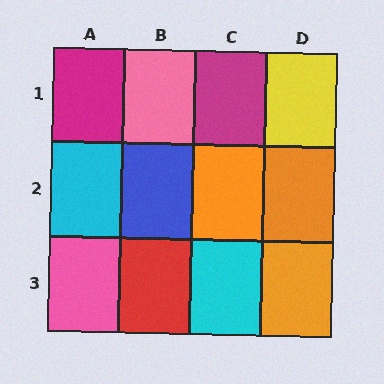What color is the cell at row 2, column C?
Orange.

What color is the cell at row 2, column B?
Blue.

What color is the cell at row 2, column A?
Cyan.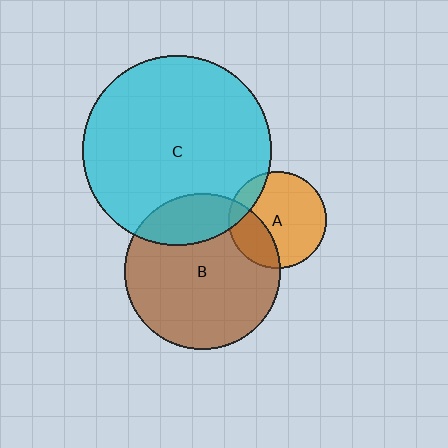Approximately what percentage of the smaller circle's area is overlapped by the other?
Approximately 30%.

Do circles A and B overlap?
Yes.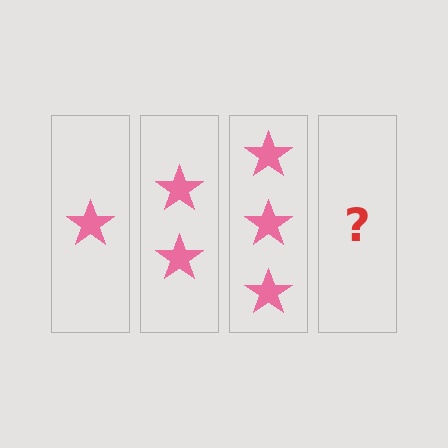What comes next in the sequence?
The next element should be 4 stars.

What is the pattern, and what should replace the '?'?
The pattern is that each step adds one more star. The '?' should be 4 stars.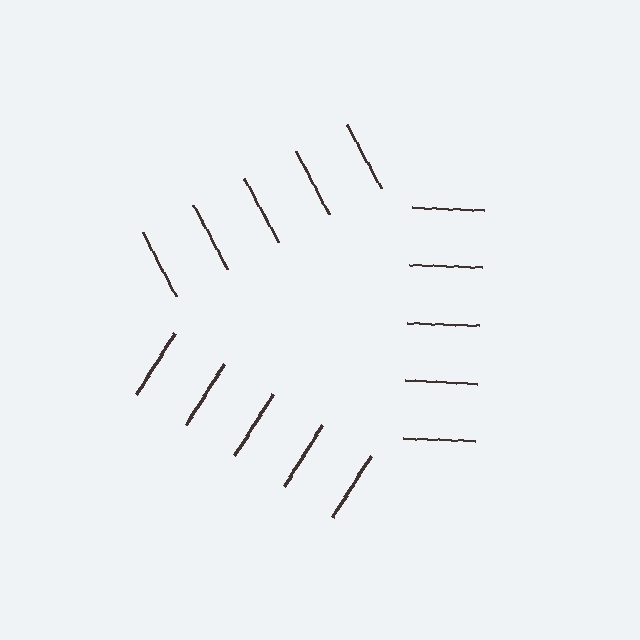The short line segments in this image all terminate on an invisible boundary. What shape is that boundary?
An illusory triangle — the line segments terminate on its edges but no continuous stroke is drawn.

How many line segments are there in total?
15 — 5 along each of the 3 edges.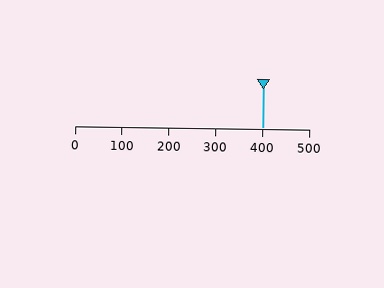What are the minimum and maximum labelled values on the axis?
The axis runs from 0 to 500.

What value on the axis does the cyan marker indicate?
The marker indicates approximately 400.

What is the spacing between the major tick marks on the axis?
The major ticks are spaced 100 apart.